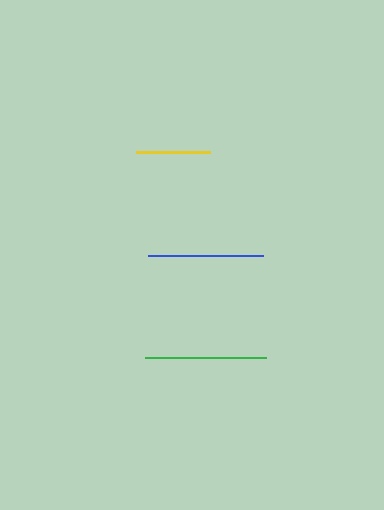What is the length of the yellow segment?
The yellow segment is approximately 74 pixels long.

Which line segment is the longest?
The green line is the longest at approximately 121 pixels.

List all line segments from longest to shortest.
From longest to shortest: green, blue, yellow.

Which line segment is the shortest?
The yellow line is the shortest at approximately 74 pixels.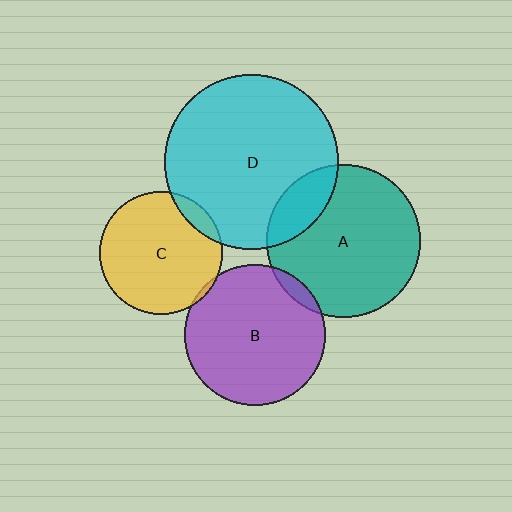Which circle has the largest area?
Circle D (cyan).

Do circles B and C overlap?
Yes.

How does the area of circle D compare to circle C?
Approximately 2.0 times.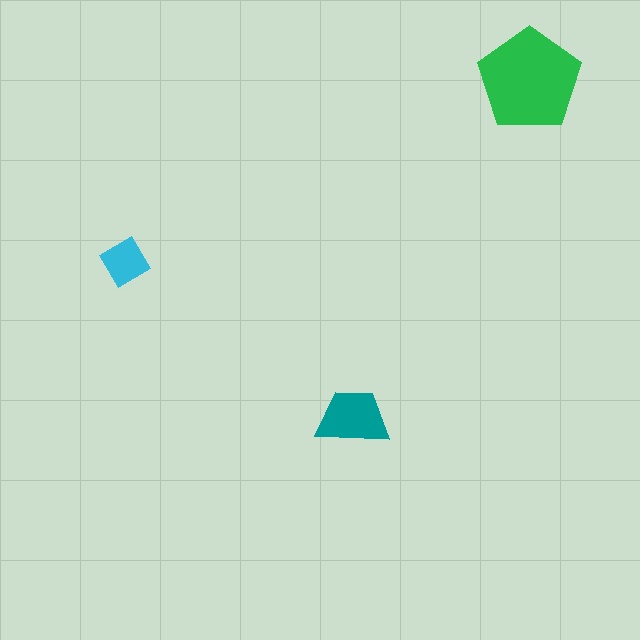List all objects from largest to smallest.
The green pentagon, the teal trapezoid, the cyan diamond.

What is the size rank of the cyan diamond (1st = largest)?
3rd.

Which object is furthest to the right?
The green pentagon is rightmost.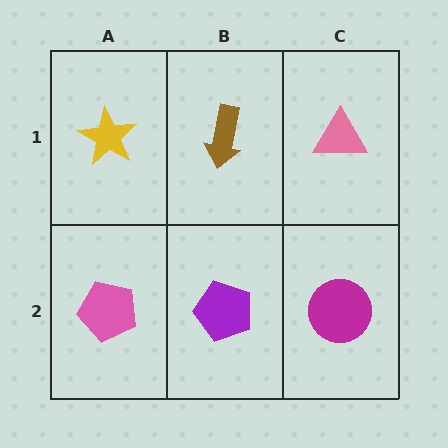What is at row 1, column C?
A pink triangle.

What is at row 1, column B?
A brown arrow.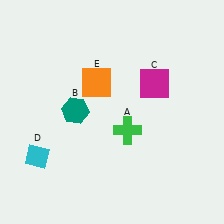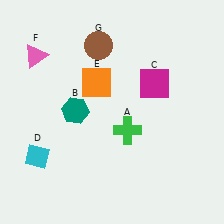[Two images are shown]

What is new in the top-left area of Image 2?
A brown circle (G) was added in the top-left area of Image 2.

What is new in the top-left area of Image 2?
A pink triangle (F) was added in the top-left area of Image 2.